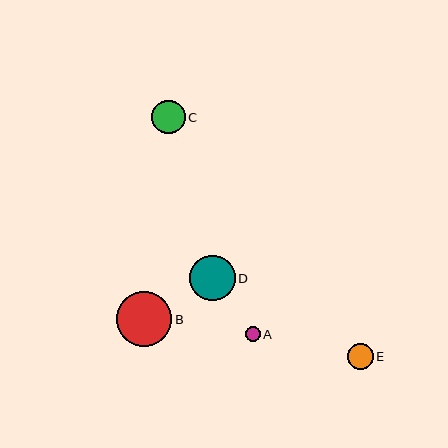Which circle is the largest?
Circle B is the largest with a size of approximately 55 pixels.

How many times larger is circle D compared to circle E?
Circle D is approximately 1.8 times the size of circle E.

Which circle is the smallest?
Circle A is the smallest with a size of approximately 15 pixels.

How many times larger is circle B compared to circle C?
Circle B is approximately 1.6 times the size of circle C.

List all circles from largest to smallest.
From largest to smallest: B, D, C, E, A.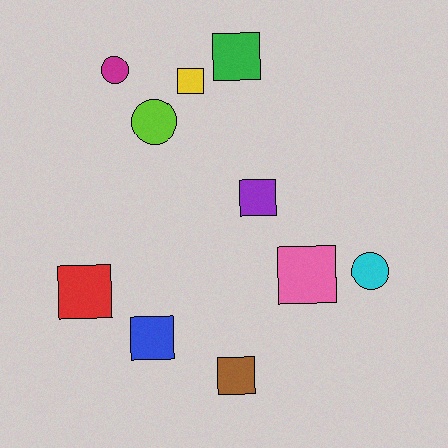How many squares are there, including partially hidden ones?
There are 7 squares.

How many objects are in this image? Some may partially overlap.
There are 10 objects.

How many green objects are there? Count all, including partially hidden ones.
There is 1 green object.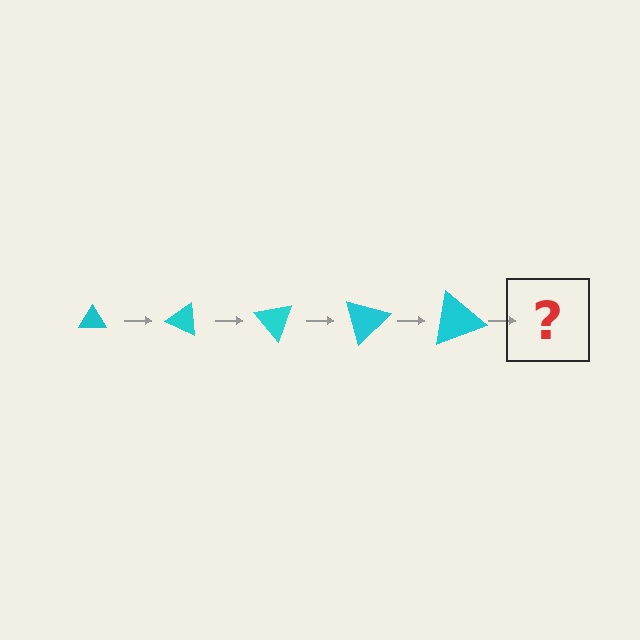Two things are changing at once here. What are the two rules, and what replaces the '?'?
The two rules are that the triangle grows larger each step and it rotates 25 degrees each step. The '?' should be a triangle, larger than the previous one and rotated 125 degrees from the start.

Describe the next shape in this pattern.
It should be a triangle, larger than the previous one and rotated 125 degrees from the start.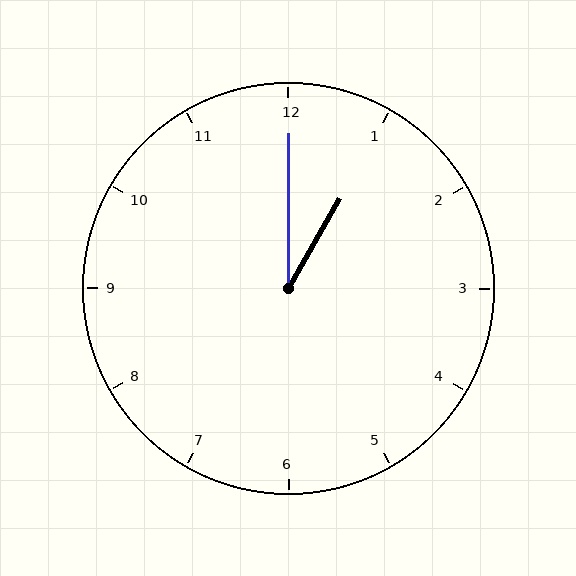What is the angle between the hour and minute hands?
Approximately 30 degrees.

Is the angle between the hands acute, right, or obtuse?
It is acute.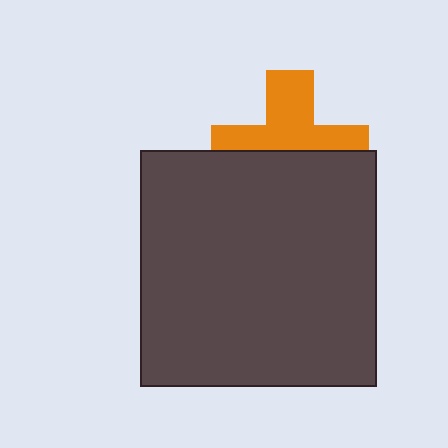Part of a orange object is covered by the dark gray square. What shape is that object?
It is a cross.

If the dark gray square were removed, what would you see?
You would see the complete orange cross.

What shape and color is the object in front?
The object in front is a dark gray square.